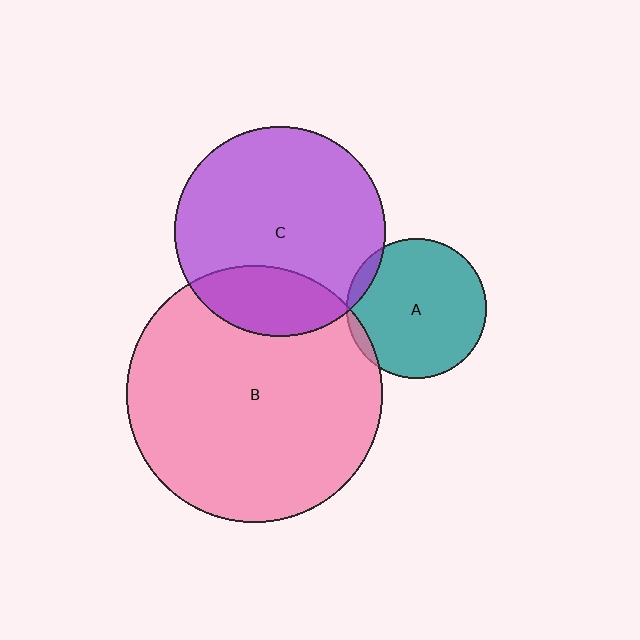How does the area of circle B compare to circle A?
Approximately 3.4 times.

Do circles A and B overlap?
Yes.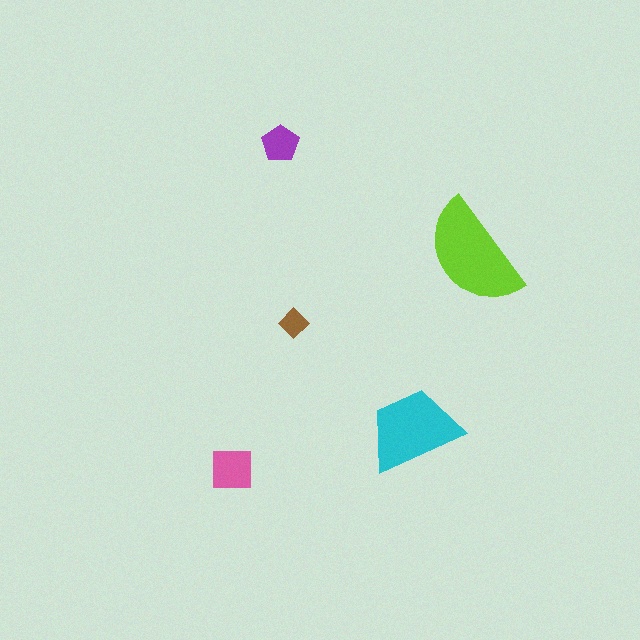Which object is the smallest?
The brown diamond.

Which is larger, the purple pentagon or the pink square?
The pink square.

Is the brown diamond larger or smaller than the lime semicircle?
Smaller.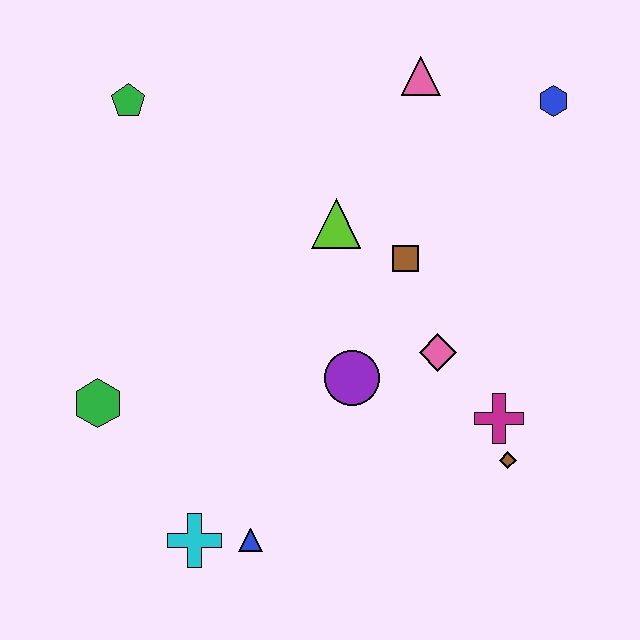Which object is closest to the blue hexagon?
The pink triangle is closest to the blue hexagon.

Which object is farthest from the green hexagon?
The blue hexagon is farthest from the green hexagon.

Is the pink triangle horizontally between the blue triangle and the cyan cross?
No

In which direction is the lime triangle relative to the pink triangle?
The lime triangle is below the pink triangle.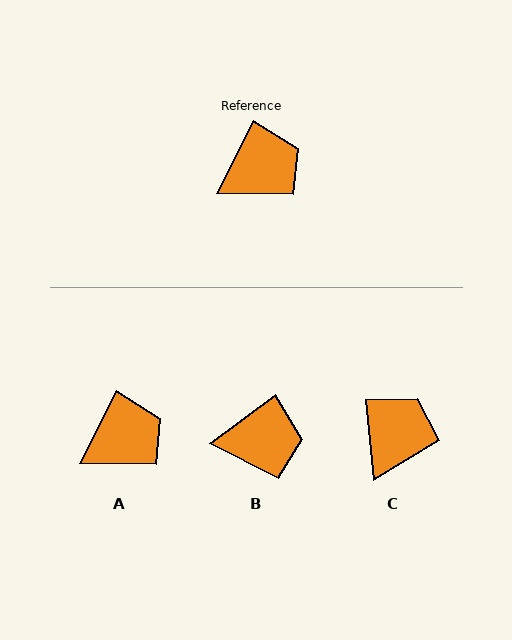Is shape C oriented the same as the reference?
No, it is off by about 33 degrees.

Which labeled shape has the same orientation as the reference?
A.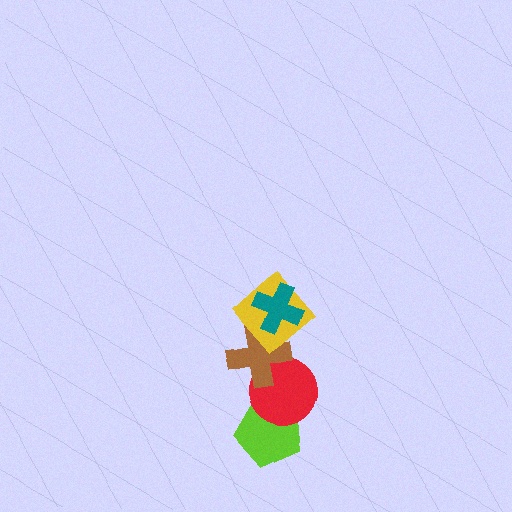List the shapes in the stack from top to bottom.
From top to bottom: the teal cross, the yellow diamond, the brown cross, the red circle, the lime pentagon.